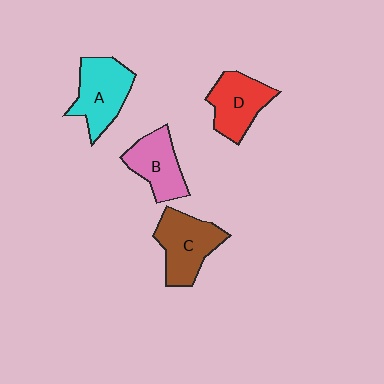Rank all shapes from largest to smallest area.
From largest to smallest: C (brown), A (cyan), D (red), B (pink).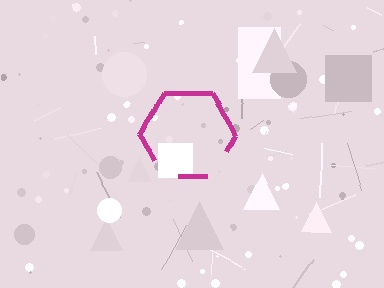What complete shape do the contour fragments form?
The contour fragments form a hexagon.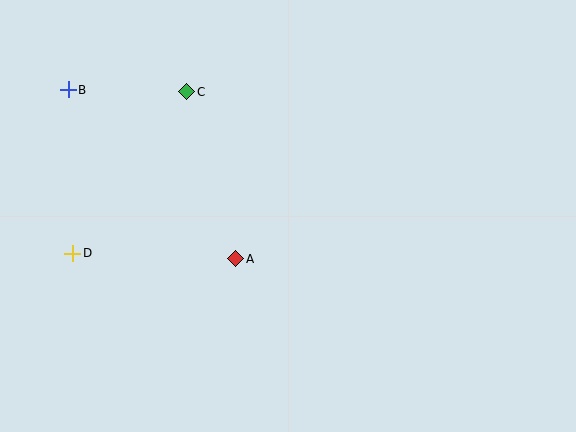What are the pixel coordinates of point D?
Point D is at (73, 253).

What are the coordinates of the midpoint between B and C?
The midpoint between B and C is at (128, 91).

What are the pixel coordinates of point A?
Point A is at (236, 259).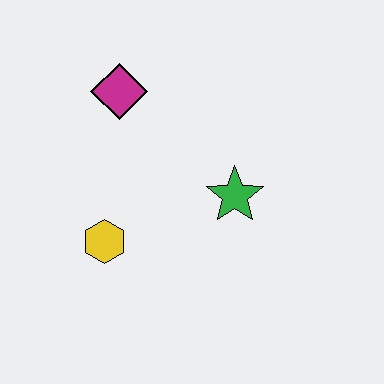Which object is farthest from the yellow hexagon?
The magenta diamond is farthest from the yellow hexagon.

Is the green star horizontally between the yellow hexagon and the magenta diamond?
No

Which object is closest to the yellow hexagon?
The green star is closest to the yellow hexagon.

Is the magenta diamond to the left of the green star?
Yes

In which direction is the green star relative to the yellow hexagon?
The green star is to the right of the yellow hexagon.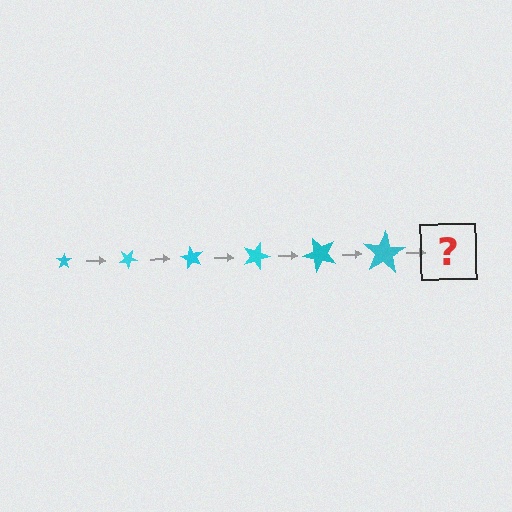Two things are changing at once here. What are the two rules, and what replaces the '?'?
The two rules are that the star grows larger each step and it rotates 30 degrees each step. The '?' should be a star, larger than the previous one and rotated 180 degrees from the start.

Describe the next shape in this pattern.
It should be a star, larger than the previous one and rotated 180 degrees from the start.